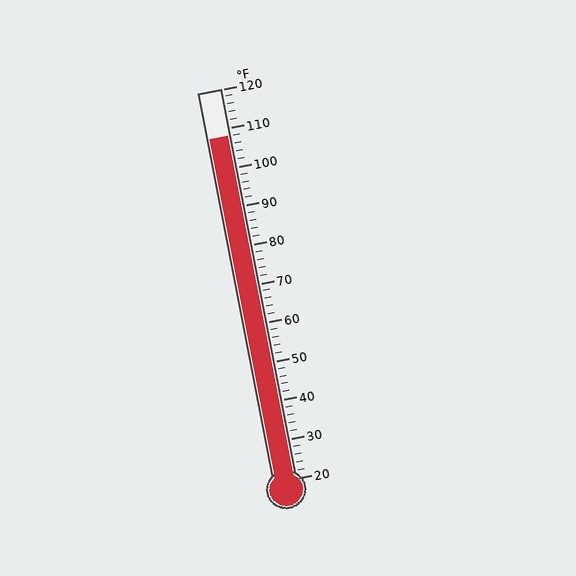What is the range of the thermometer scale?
The thermometer scale ranges from 20°F to 120°F.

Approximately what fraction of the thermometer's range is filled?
The thermometer is filled to approximately 90% of its range.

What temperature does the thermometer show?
The thermometer shows approximately 108°F.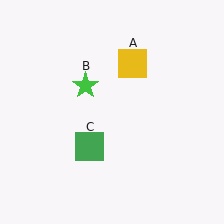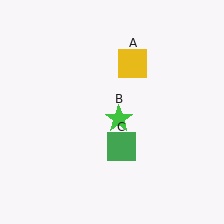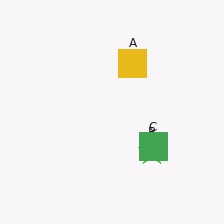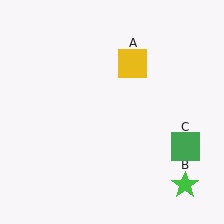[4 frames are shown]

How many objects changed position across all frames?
2 objects changed position: green star (object B), green square (object C).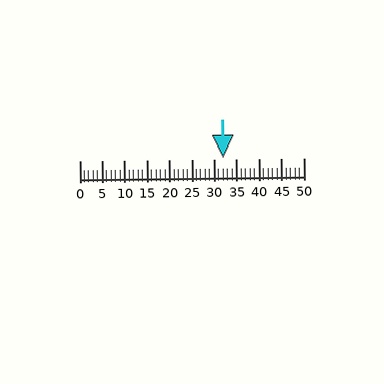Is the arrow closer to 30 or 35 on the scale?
The arrow is closer to 30.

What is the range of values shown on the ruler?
The ruler shows values from 0 to 50.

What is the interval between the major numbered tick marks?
The major tick marks are spaced 5 units apart.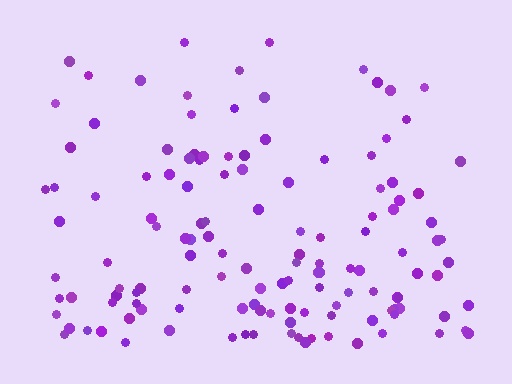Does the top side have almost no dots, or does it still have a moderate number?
Still a moderate number, just noticeably fewer than the bottom.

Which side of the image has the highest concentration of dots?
The bottom.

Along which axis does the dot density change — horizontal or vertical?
Vertical.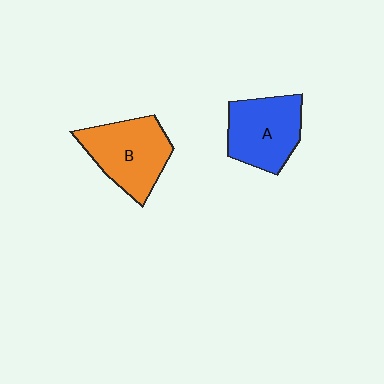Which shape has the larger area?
Shape B (orange).